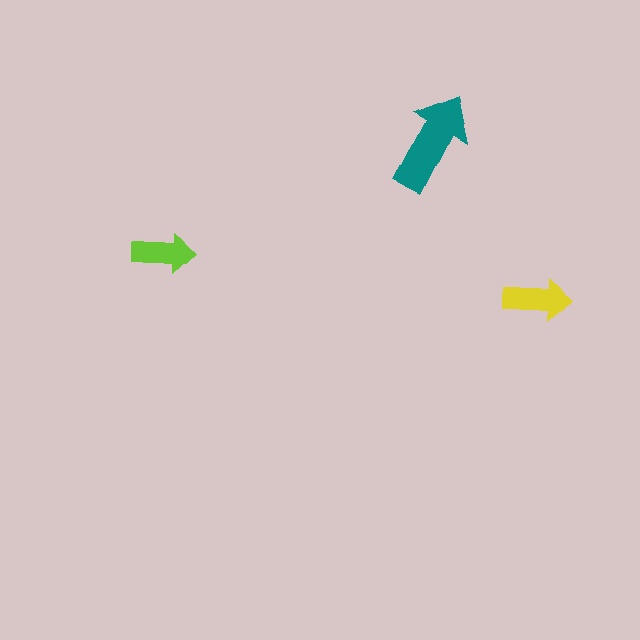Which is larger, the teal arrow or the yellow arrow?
The teal one.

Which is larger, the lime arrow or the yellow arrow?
The yellow one.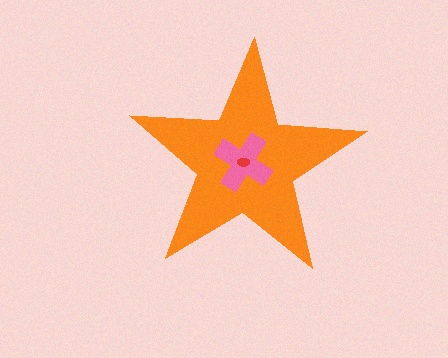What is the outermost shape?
The orange star.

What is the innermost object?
The red ellipse.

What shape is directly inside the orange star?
The pink cross.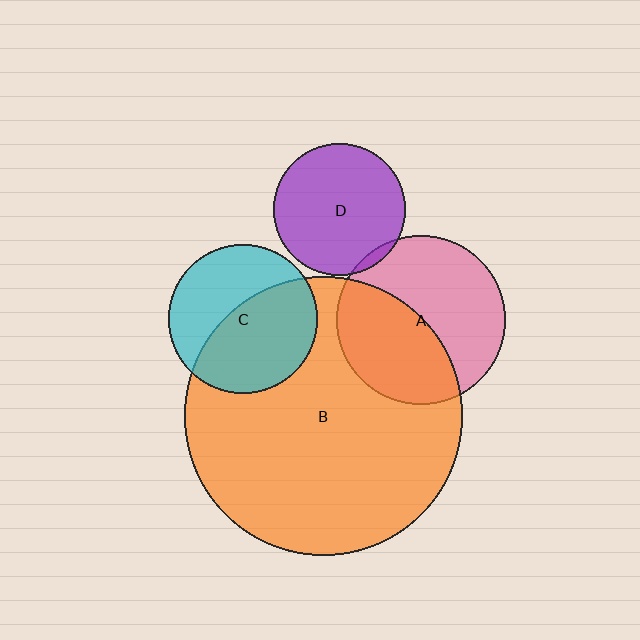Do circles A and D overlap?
Yes.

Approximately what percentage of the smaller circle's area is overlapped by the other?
Approximately 5%.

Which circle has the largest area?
Circle B (orange).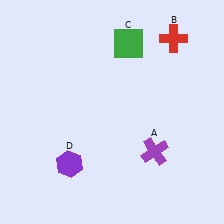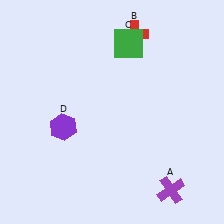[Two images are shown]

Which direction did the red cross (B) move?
The red cross (B) moved left.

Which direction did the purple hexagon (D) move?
The purple hexagon (D) moved up.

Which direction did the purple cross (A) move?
The purple cross (A) moved down.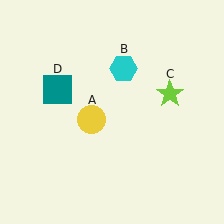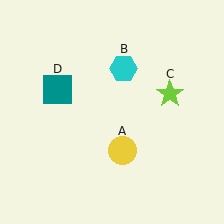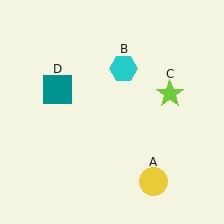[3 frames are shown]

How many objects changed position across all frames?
1 object changed position: yellow circle (object A).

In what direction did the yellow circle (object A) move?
The yellow circle (object A) moved down and to the right.